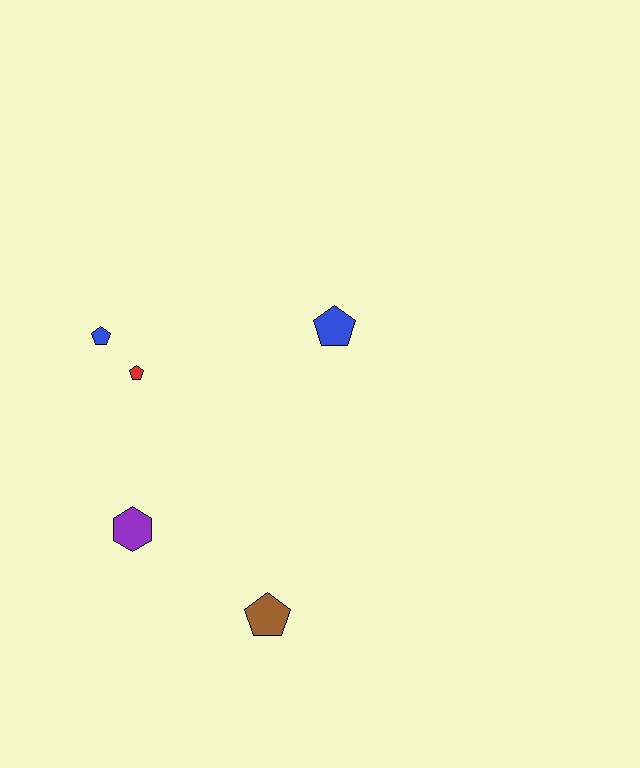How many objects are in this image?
There are 5 objects.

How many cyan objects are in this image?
There are no cyan objects.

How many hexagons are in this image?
There is 1 hexagon.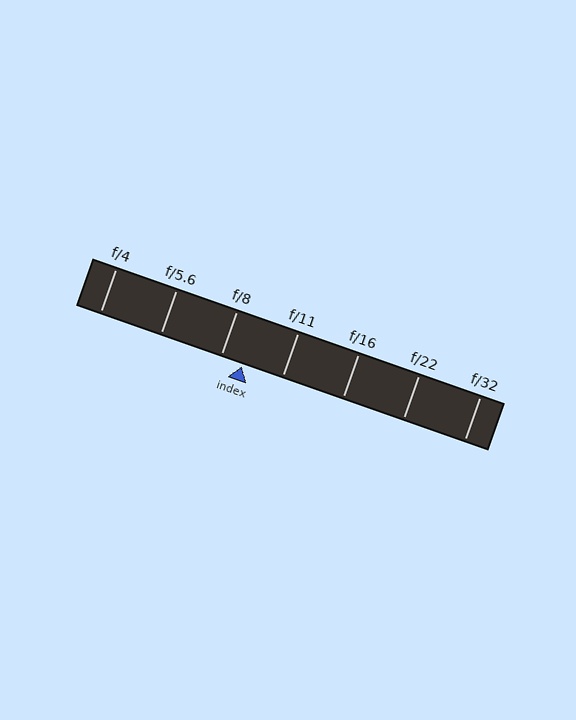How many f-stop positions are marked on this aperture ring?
There are 7 f-stop positions marked.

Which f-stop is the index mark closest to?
The index mark is closest to f/8.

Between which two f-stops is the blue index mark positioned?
The index mark is between f/8 and f/11.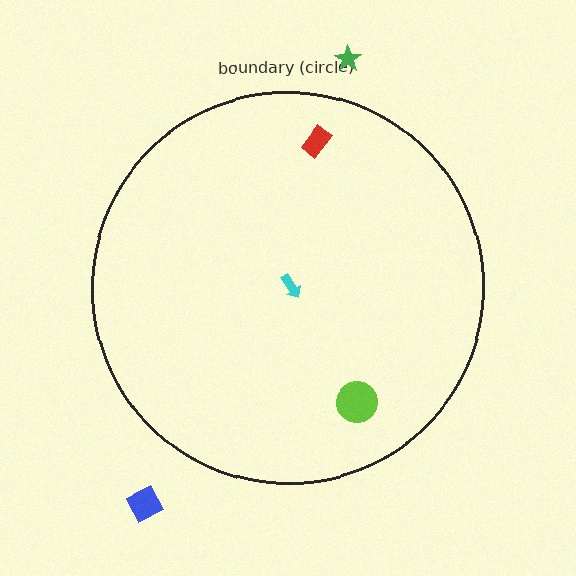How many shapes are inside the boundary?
3 inside, 2 outside.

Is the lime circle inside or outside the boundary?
Inside.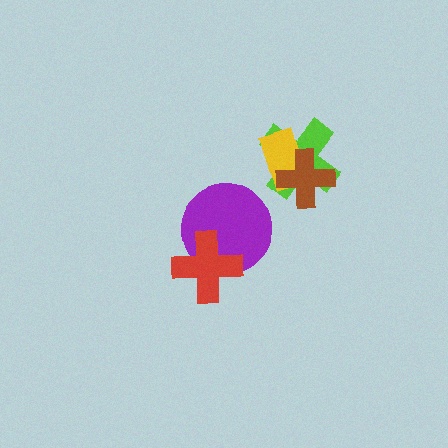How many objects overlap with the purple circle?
1 object overlaps with the purple circle.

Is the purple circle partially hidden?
Yes, it is partially covered by another shape.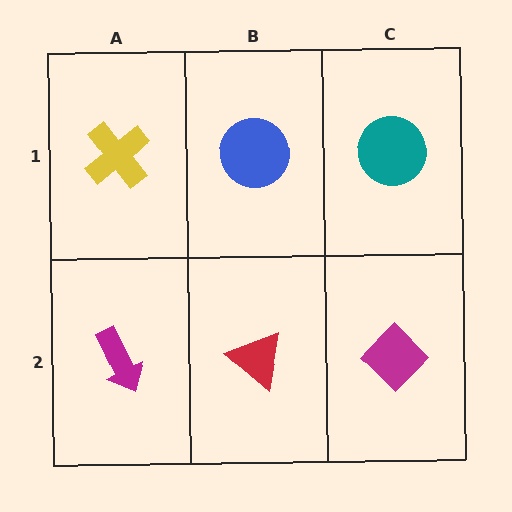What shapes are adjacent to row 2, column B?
A blue circle (row 1, column B), a magenta arrow (row 2, column A), a magenta diamond (row 2, column C).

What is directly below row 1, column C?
A magenta diamond.